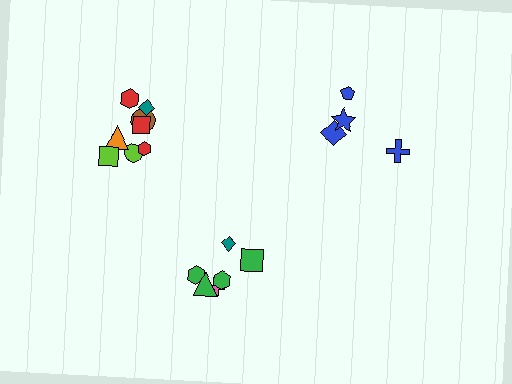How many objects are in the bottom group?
There are 6 objects.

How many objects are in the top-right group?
There are 4 objects.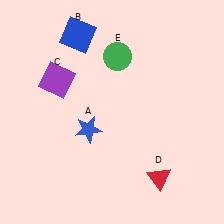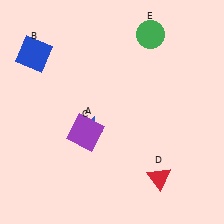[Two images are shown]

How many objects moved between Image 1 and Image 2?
3 objects moved between the two images.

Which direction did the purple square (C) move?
The purple square (C) moved down.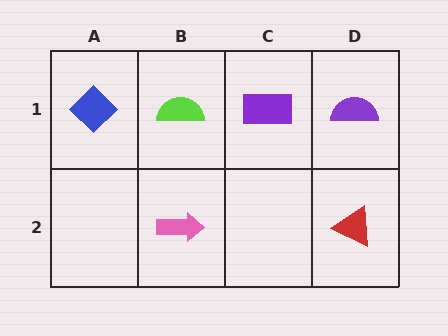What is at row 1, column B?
A lime semicircle.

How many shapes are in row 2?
2 shapes.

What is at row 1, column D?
A purple semicircle.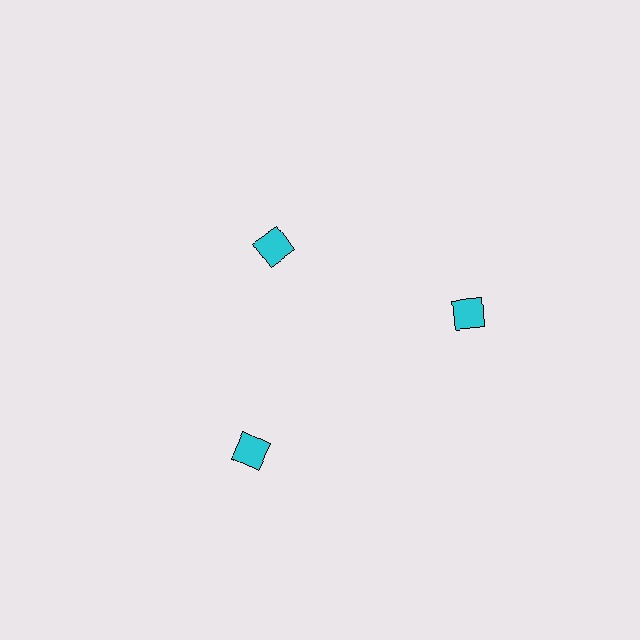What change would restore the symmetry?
The symmetry would be restored by moving it outward, back onto the ring so that all 3 diamonds sit at equal angles and equal distance from the center.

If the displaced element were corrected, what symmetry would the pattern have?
It would have 3-fold rotational symmetry — the pattern would map onto itself every 120 degrees.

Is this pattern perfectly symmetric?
No. The 3 cyan diamonds are arranged in a ring, but one element near the 11 o'clock position is pulled inward toward the center, breaking the 3-fold rotational symmetry.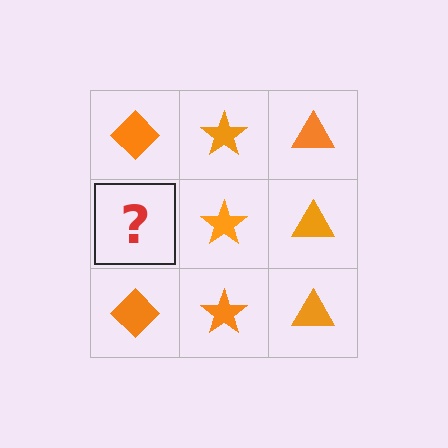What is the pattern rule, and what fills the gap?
The rule is that each column has a consistent shape. The gap should be filled with an orange diamond.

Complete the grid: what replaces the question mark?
The question mark should be replaced with an orange diamond.